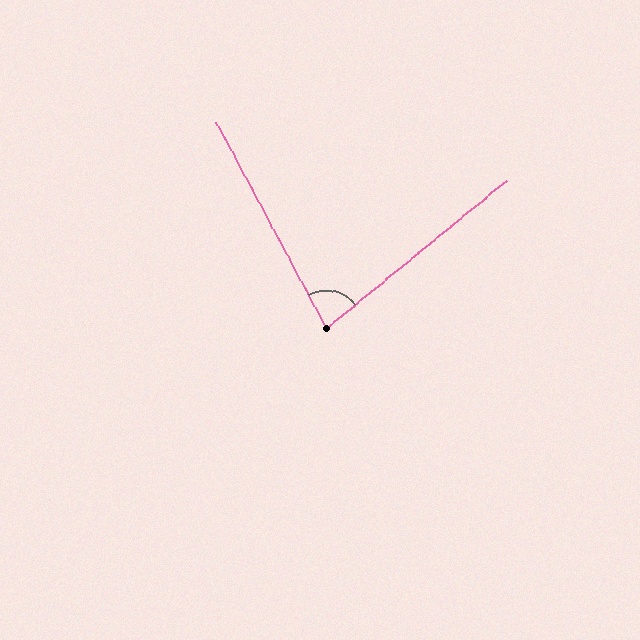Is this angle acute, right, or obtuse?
It is acute.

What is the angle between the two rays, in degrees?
Approximately 79 degrees.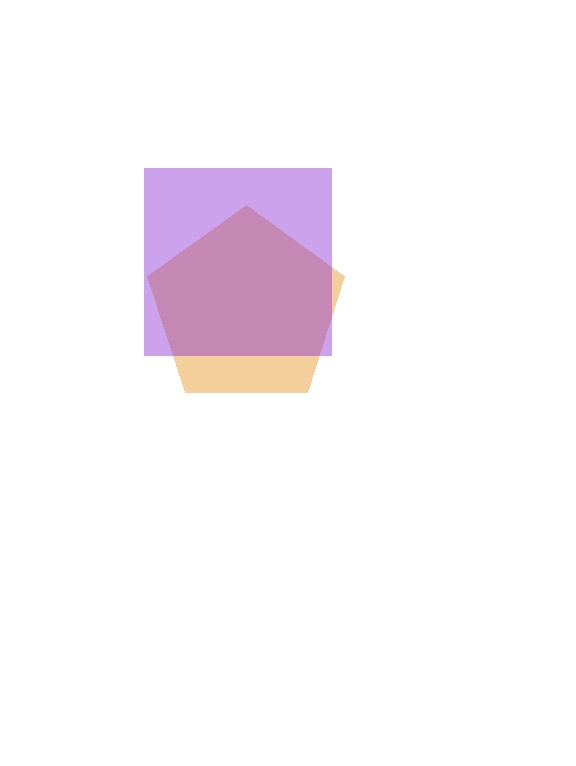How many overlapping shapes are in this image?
There are 2 overlapping shapes in the image.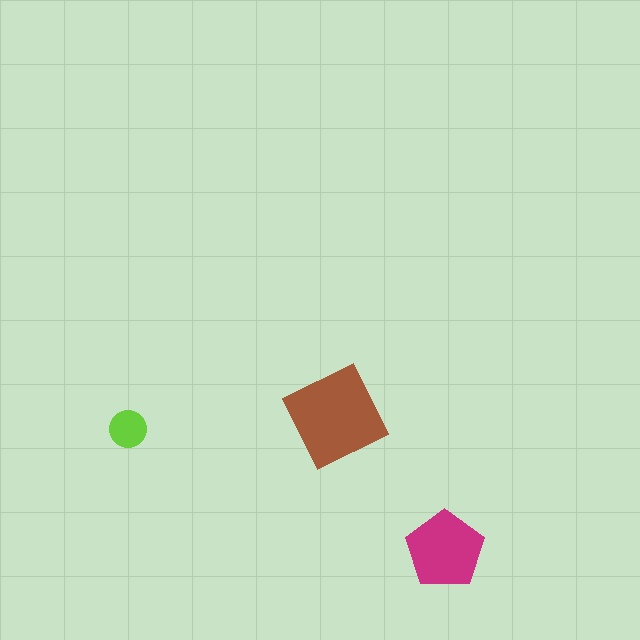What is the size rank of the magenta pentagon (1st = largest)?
2nd.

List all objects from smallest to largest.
The lime circle, the magenta pentagon, the brown diamond.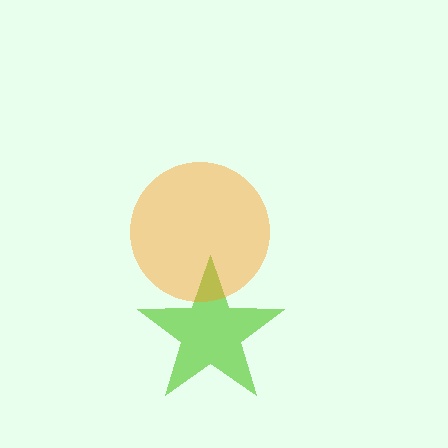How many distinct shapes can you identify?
There are 2 distinct shapes: a lime star, an orange circle.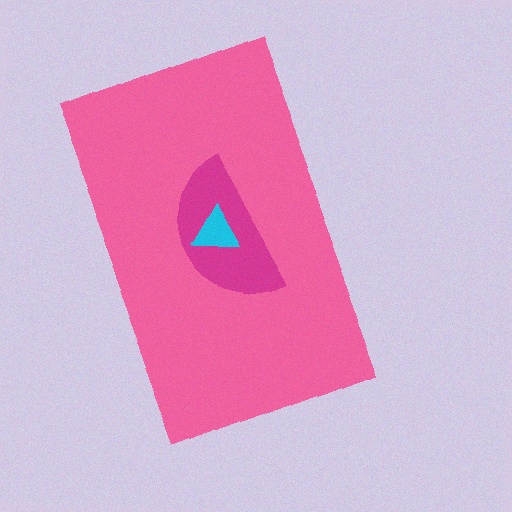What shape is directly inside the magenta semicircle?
The cyan triangle.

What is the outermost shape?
The pink rectangle.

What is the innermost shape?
The cyan triangle.